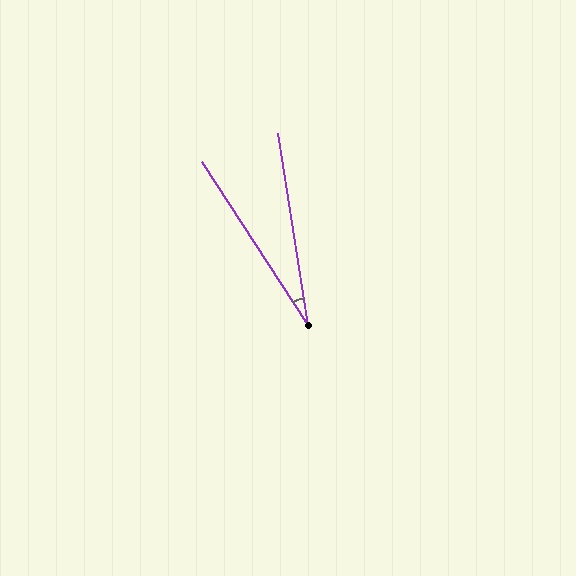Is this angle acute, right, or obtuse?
It is acute.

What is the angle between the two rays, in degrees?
Approximately 24 degrees.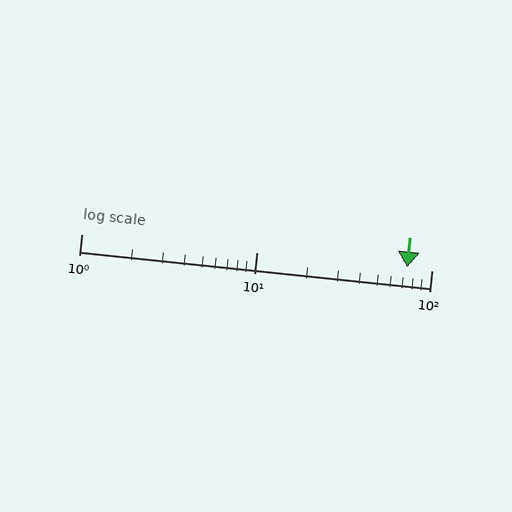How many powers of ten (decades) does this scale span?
The scale spans 2 decades, from 1 to 100.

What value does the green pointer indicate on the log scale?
The pointer indicates approximately 73.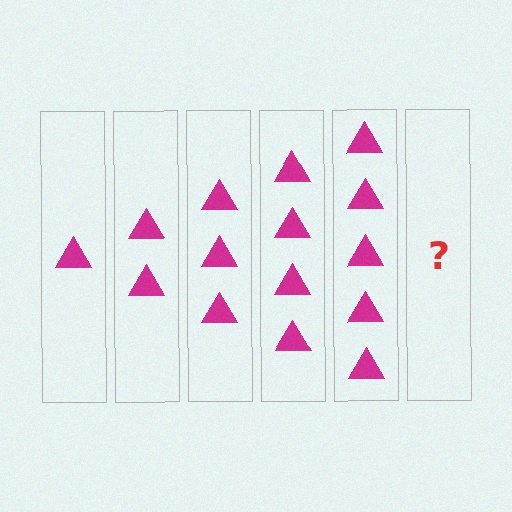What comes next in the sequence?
The next element should be 6 triangles.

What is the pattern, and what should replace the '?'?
The pattern is that each step adds one more triangle. The '?' should be 6 triangles.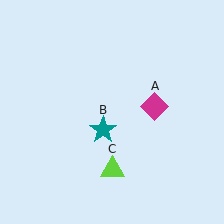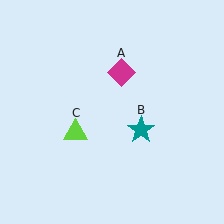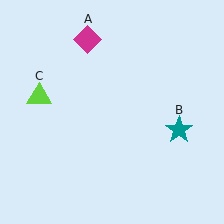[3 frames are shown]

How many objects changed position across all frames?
3 objects changed position: magenta diamond (object A), teal star (object B), lime triangle (object C).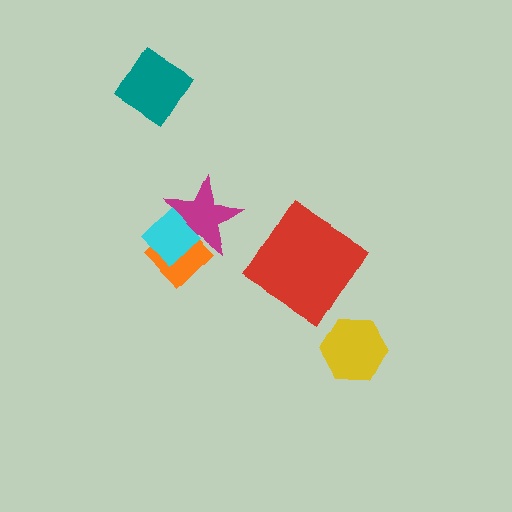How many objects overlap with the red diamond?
0 objects overlap with the red diamond.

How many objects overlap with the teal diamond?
0 objects overlap with the teal diamond.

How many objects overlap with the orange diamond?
2 objects overlap with the orange diamond.